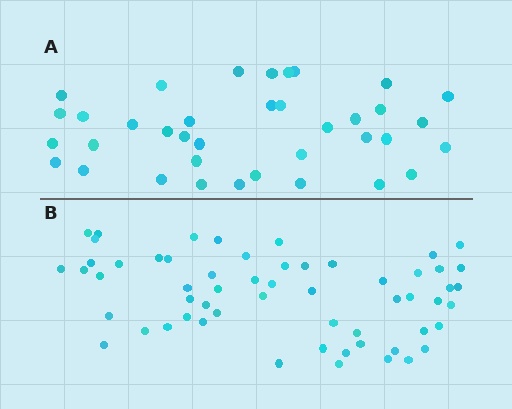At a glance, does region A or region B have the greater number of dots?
Region B (the bottom region) has more dots.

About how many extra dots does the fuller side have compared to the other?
Region B has approximately 20 more dots than region A.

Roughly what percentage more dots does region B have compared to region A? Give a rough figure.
About 55% more.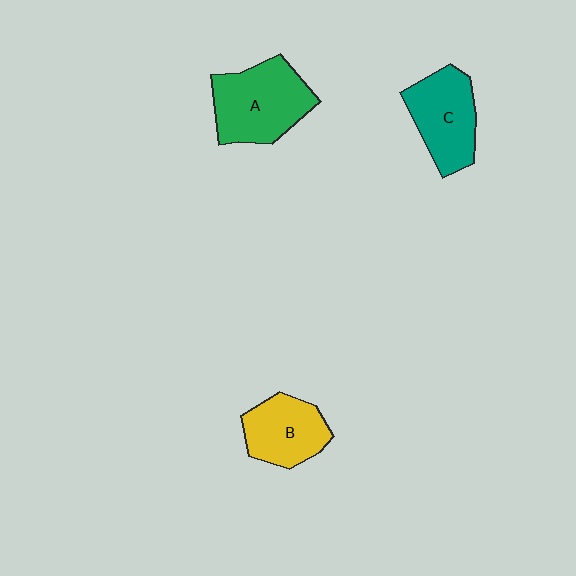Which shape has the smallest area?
Shape B (yellow).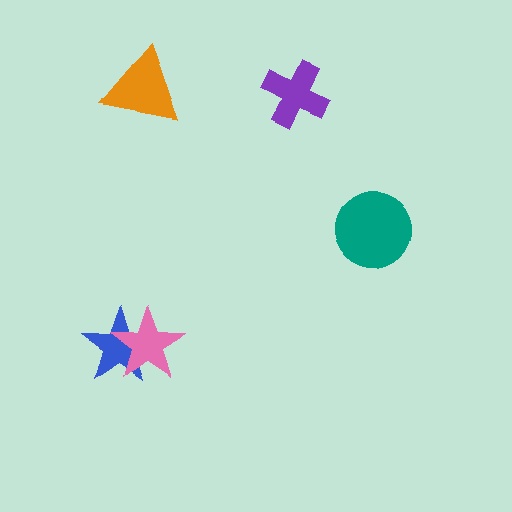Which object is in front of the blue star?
The pink star is in front of the blue star.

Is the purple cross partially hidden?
No, no other shape covers it.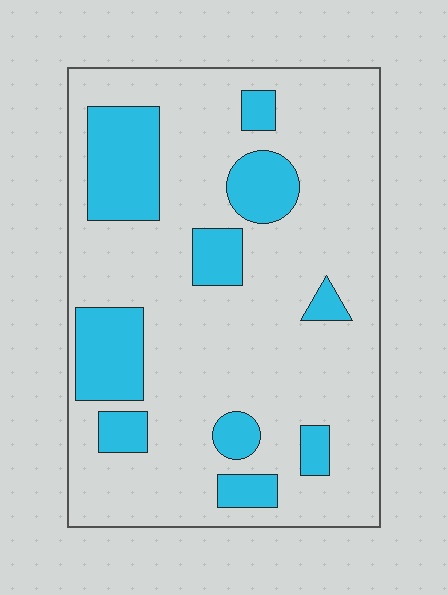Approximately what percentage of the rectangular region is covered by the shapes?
Approximately 20%.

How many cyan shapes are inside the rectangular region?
10.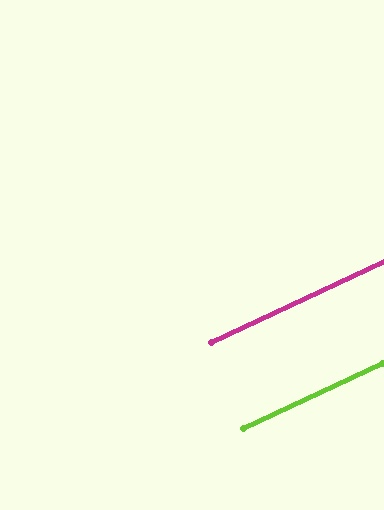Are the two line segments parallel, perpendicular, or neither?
Parallel — their directions differ by only 0.3°.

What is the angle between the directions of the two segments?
Approximately 0 degrees.